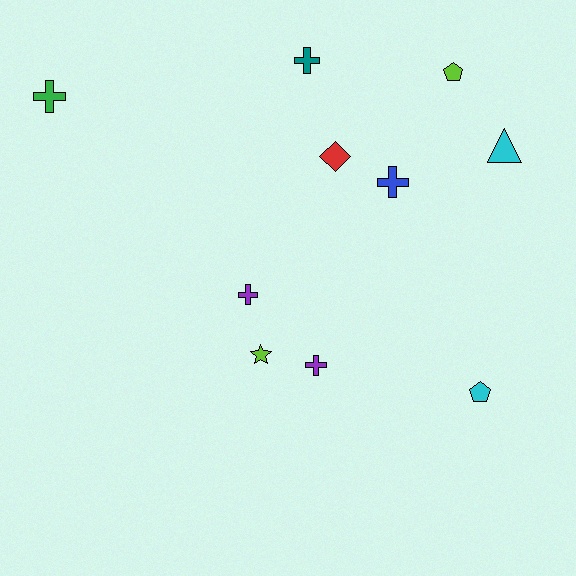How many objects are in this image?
There are 10 objects.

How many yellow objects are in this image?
There are no yellow objects.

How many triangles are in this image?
There is 1 triangle.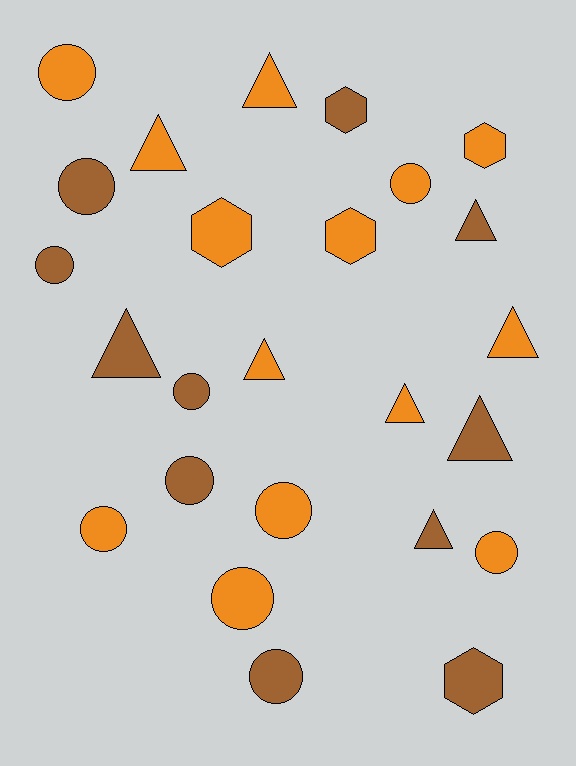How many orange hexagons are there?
There are 3 orange hexagons.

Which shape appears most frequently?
Circle, with 11 objects.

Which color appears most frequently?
Orange, with 14 objects.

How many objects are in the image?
There are 25 objects.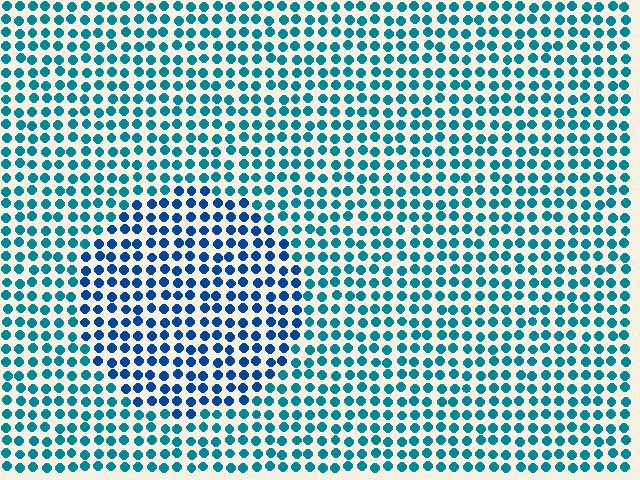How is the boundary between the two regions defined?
The boundary is defined purely by a slight shift in hue (about 28 degrees). Spacing, size, and orientation are identical on both sides.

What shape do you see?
I see a circle.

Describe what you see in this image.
The image is filled with small teal elements in a uniform arrangement. A circle-shaped region is visible where the elements are tinted to a slightly different hue, forming a subtle color boundary.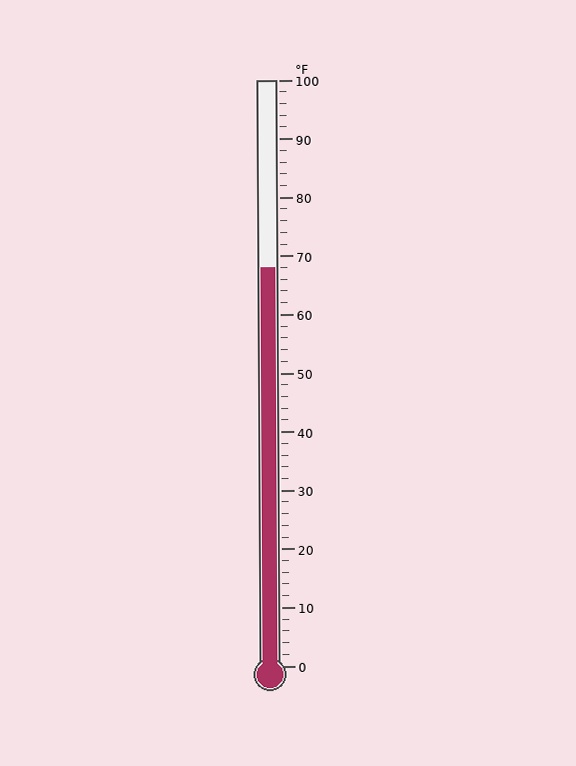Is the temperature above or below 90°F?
The temperature is below 90°F.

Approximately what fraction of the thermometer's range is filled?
The thermometer is filled to approximately 70% of its range.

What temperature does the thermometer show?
The thermometer shows approximately 68°F.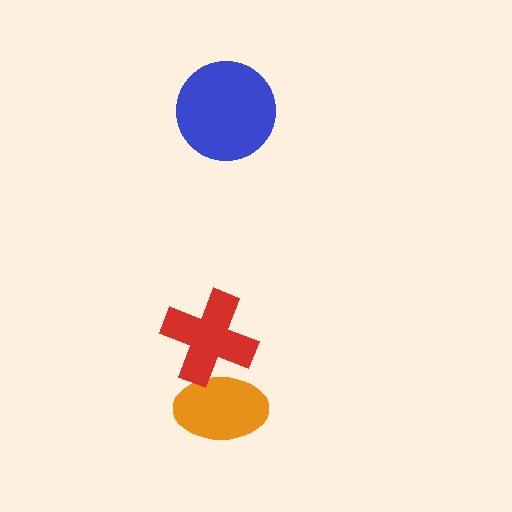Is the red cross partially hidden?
No, no other shape covers it.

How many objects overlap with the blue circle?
0 objects overlap with the blue circle.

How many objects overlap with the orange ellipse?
1 object overlaps with the orange ellipse.